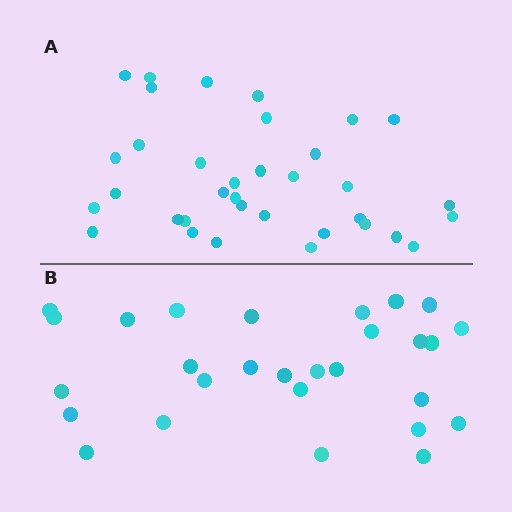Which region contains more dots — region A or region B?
Region A (the top region) has more dots.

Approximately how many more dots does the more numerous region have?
Region A has roughly 8 or so more dots than region B.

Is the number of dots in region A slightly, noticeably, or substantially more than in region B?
Region A has noticeably more, but not dramatically so. The ratio is roughly 1.2 to 1.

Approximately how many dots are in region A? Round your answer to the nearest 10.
About 40 dots. (The exact count is 35, which rounds to 40.)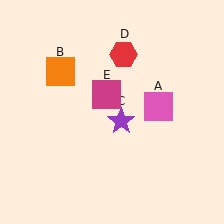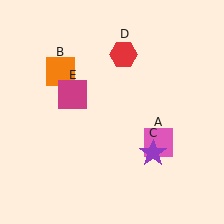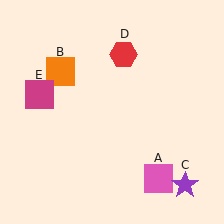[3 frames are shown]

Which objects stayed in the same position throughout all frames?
Orange square (object B) and red hexagon (object D) remained stationary.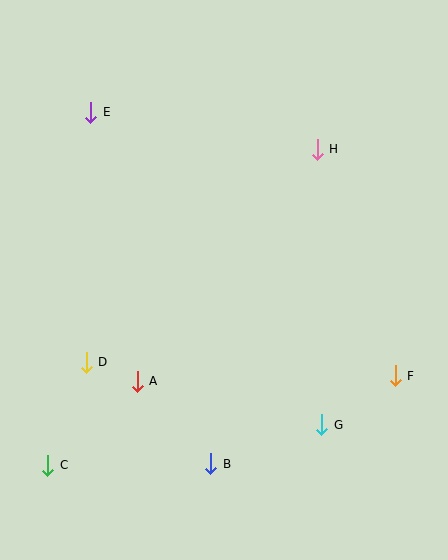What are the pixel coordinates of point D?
Point D is at (86, 362).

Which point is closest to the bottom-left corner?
Point C is closest to the bottom-left corner.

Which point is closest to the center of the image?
Point A at (137, 381) is closest to the center.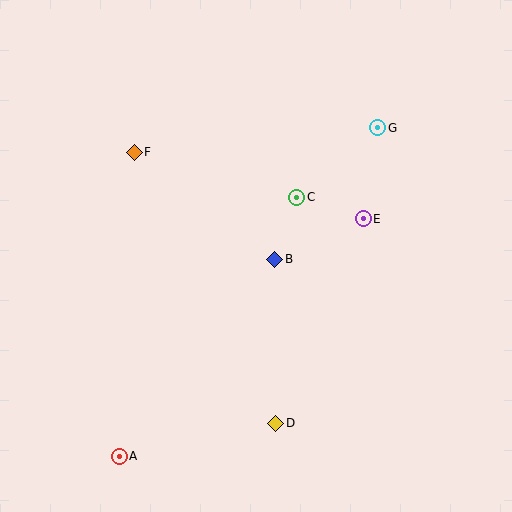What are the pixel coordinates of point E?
Point E is at (363, 219).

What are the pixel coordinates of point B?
Point B is at (275, 259).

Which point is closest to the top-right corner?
Point G is closest to the top-right corner.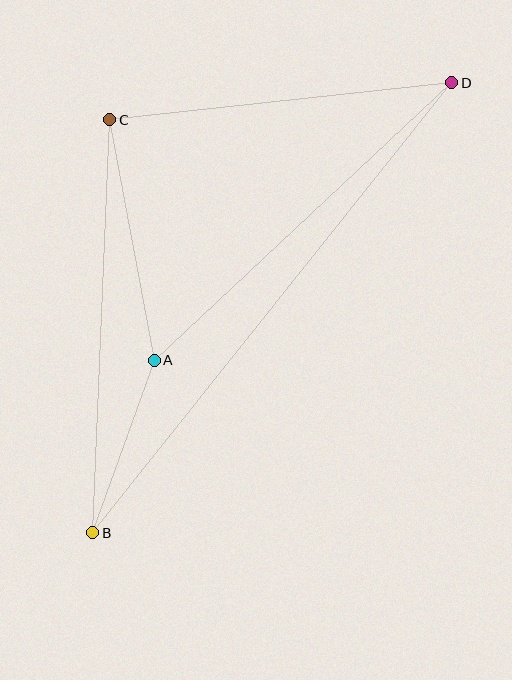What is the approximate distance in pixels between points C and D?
The distance between C and D is approximately 344 pixels.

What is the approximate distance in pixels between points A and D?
The distance between A and D is approximately 407 pixels.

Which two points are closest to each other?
Points A and B are closest to each other.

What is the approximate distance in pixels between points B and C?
The distance between B and C is approximately 413 pixels.